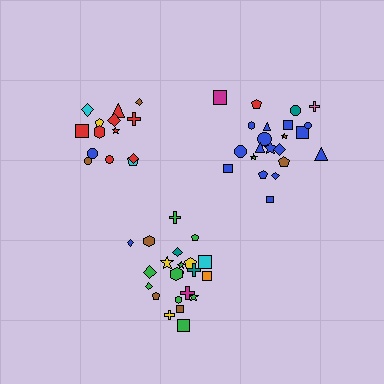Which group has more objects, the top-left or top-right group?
The top-right group.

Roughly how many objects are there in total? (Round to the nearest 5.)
Roughly 60 objects in total.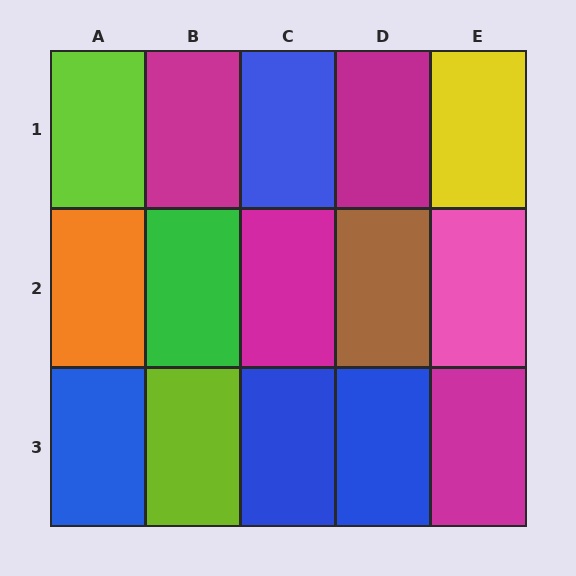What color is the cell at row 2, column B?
Green.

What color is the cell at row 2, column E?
Pink.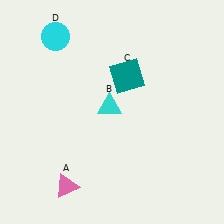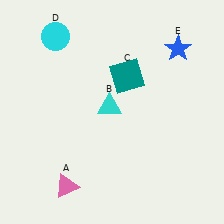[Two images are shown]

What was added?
A blue star (E) was added in Image 2.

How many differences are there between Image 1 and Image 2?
There is 1 difference between the two images.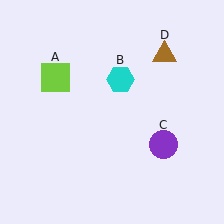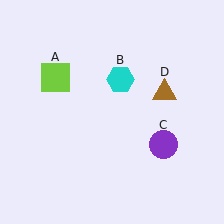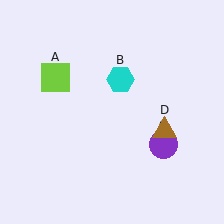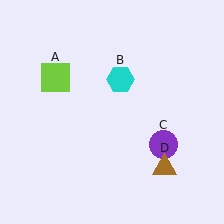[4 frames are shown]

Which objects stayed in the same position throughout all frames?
Lime square (object A) and cyan hexagon (object B) and purple circle (object C) remained stationary.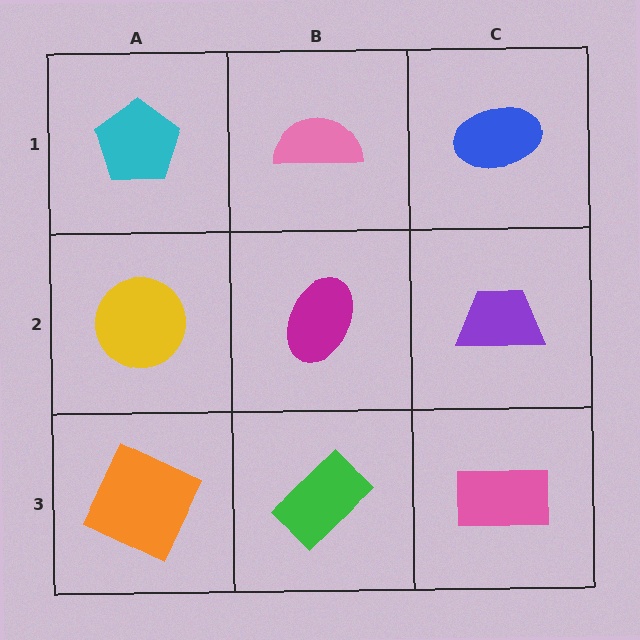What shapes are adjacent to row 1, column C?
A purple trapezoid (row 2, column C), a pink semicircle (row 1, column B).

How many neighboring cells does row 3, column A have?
2.